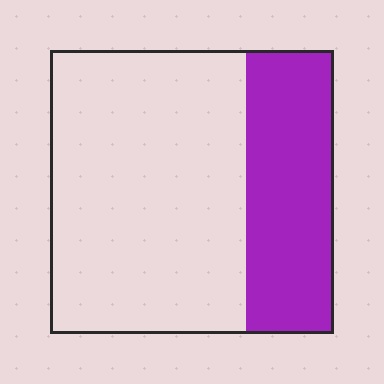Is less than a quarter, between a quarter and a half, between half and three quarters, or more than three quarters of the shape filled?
Between a quarter and a half.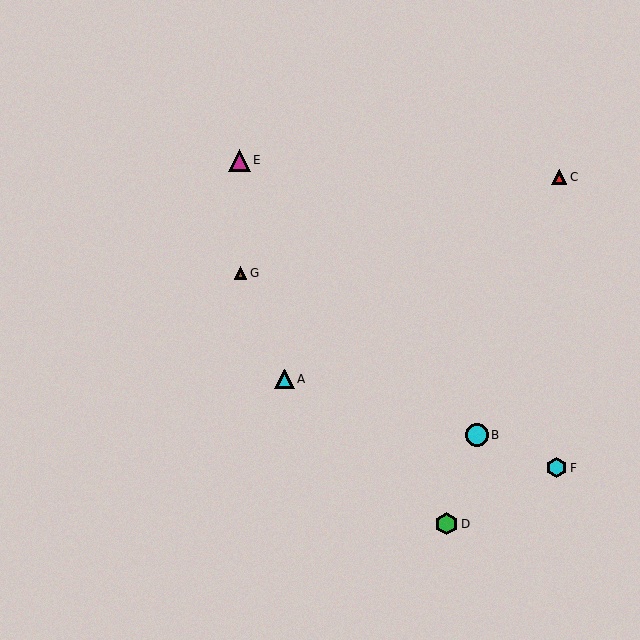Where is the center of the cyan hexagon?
The center of the cyan hexagon is at (557, 468).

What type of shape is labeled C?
Shape C is a red triangle.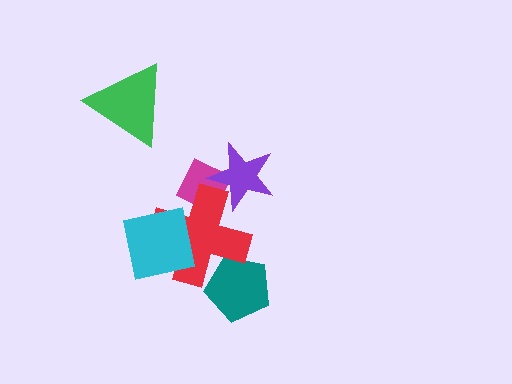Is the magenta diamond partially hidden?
Yes, it is partially covered by another shape.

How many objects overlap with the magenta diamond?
2 objects overlap with the magenta diamond.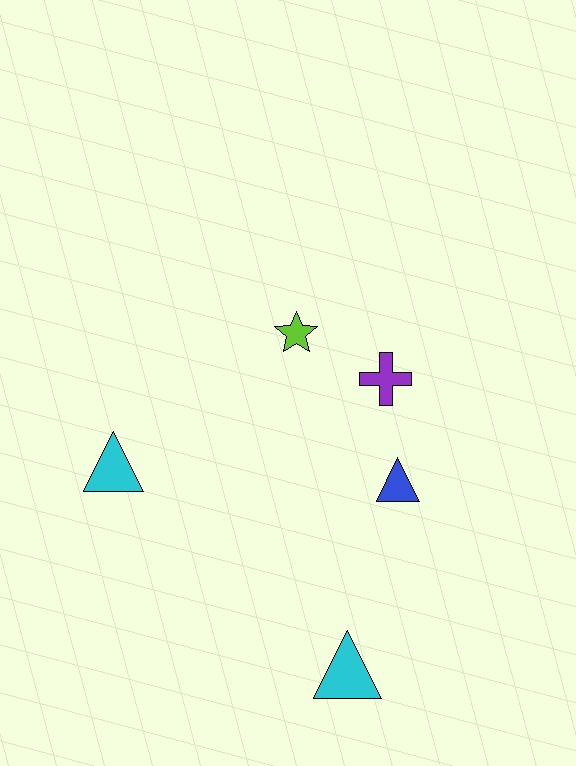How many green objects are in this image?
There are no green objects.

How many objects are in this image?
There are 5 objects.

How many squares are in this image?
There are no squares.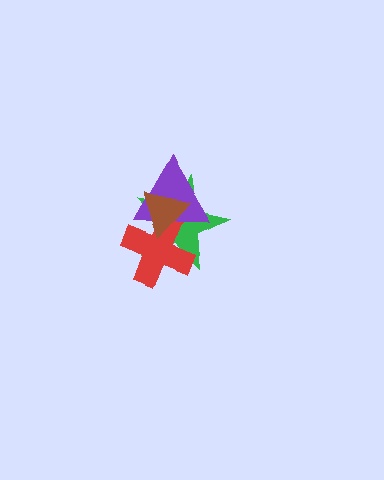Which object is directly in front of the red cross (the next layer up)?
The purple triangle is directly in front of the red cross.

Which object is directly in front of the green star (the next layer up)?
The red cross is directly in front of the green star.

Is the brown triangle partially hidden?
No, no other shape covers it.